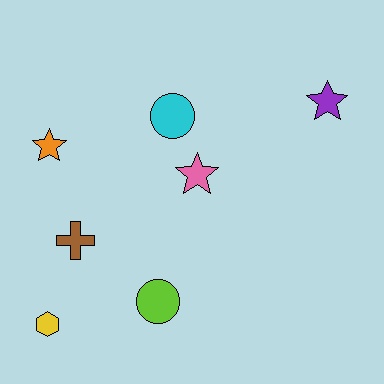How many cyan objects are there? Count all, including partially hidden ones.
There is 1 cyan object.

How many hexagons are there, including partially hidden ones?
There is 1 hexagon.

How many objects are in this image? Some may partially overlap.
There are 7 objects.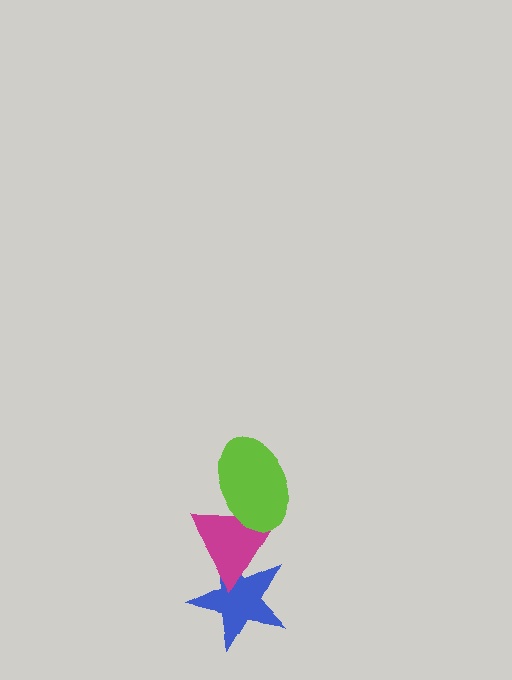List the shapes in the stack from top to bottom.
From top to bottom: the lime ellipse, the magenta triangle, the blue star.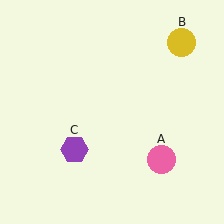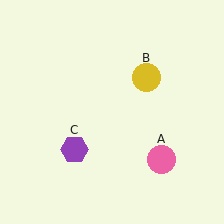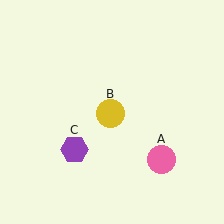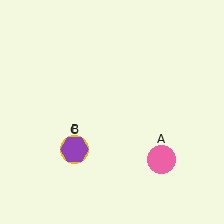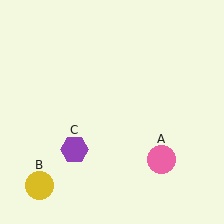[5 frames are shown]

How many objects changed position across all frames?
1 object changed position: yellow circle (object B).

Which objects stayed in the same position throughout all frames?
Pink circle (object A) and purple hexagon (object C) remained stationary.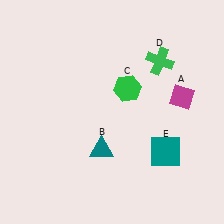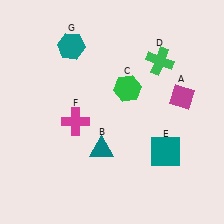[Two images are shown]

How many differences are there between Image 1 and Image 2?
There are 2 differences between the two images.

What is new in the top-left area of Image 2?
A teal hexagon (G) was added in the top-left area of Image 2.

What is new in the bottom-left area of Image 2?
A magenta cross (F) was added in the bottom-left area of Image 2.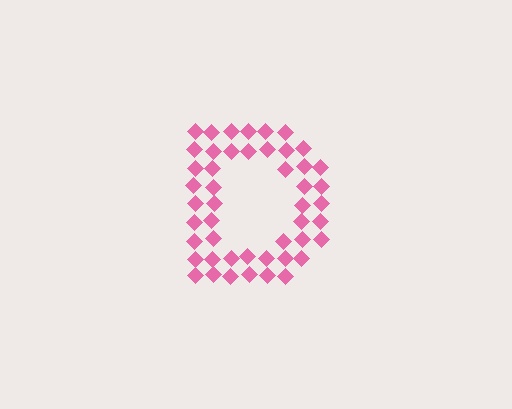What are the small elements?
The small elements are diamonds.